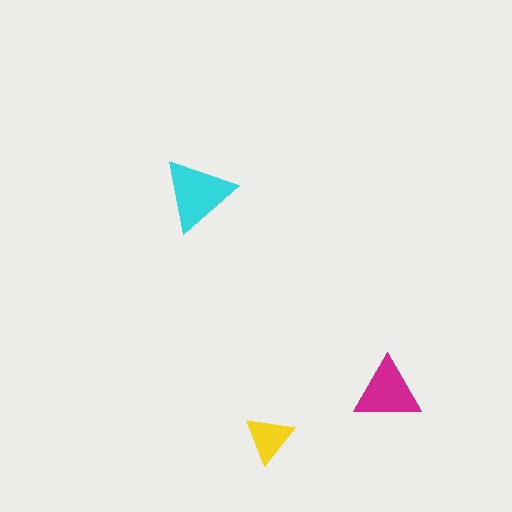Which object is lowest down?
The yellow triangle is bottommost.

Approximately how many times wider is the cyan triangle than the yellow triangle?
About 1.5 times wider.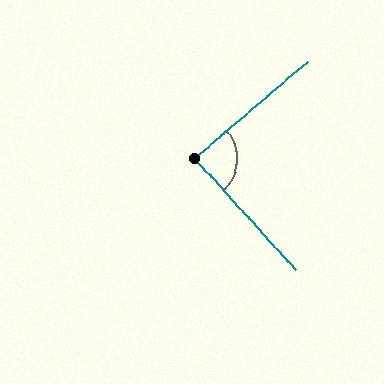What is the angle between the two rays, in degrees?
Approximately 88 degrees.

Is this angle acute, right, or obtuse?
It is approximately a right angle.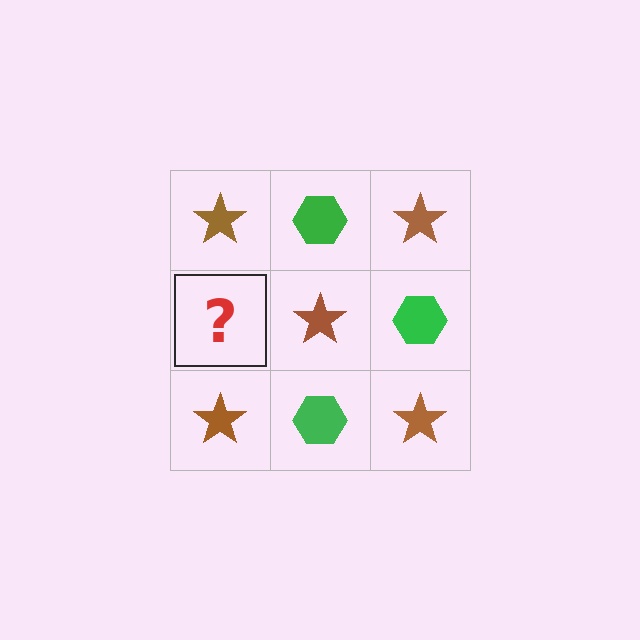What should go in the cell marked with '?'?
The missing cell should contain a green hexagon.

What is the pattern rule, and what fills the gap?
The rule is that it alternates brown star and green hexagon in a checkerboard pattern. The gap should be filled with a green hexagon.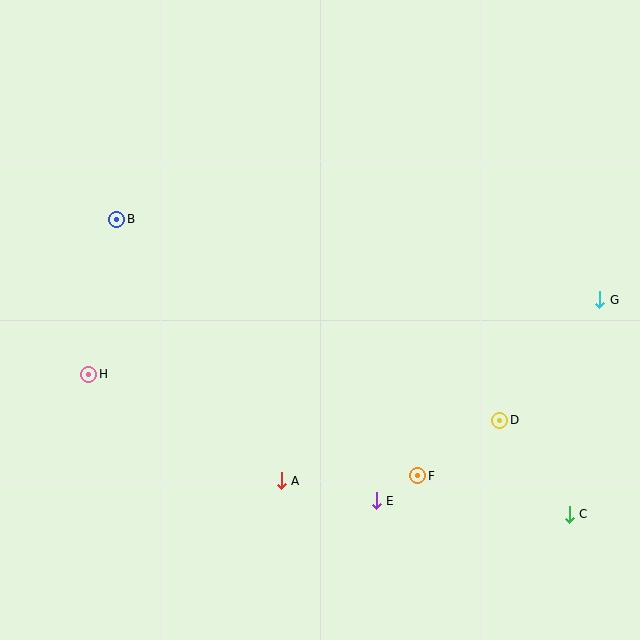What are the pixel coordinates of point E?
Point E is at (376, 501).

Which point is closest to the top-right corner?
Point G is closest to the top-right corner.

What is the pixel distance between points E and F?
The distance between E and F is 48 pixels.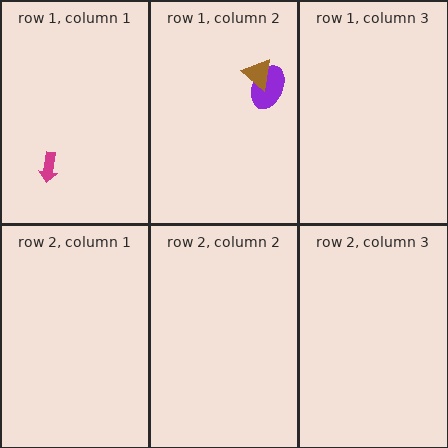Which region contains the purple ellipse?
The row 1, column 2 region.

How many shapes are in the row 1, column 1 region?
1.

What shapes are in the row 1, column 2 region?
The purple ellipse, the brown triangle.